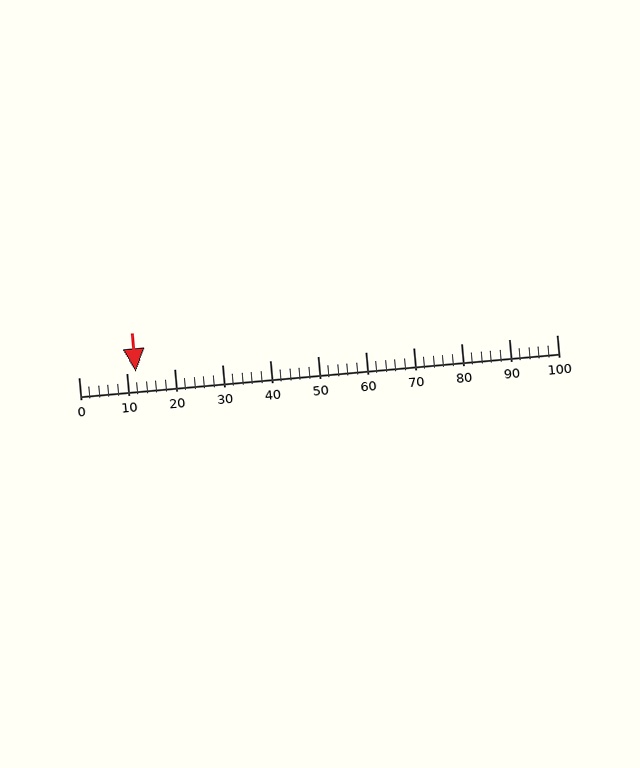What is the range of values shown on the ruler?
The ruler shows values from 0 to 100.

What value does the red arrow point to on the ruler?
The red arrow points to approximately 12.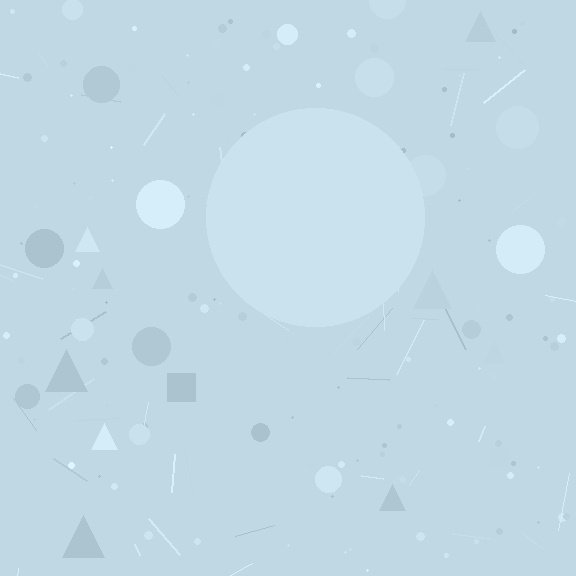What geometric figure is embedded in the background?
A circle is embedded in the background.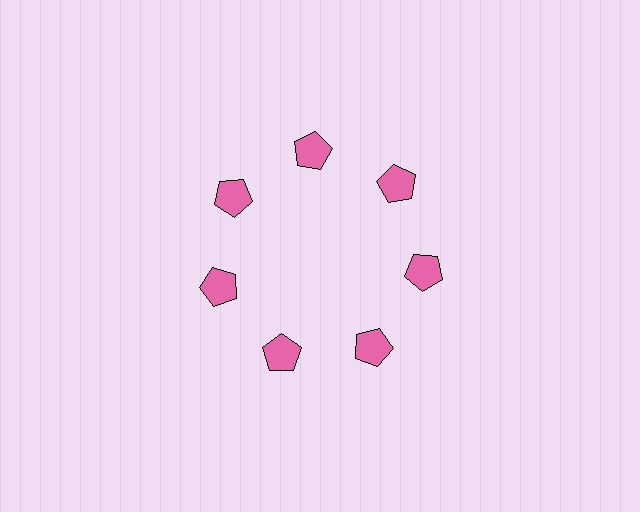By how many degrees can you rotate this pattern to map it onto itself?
The pattern maps onto itself every 51 degrees of rotation.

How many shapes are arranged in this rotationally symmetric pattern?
There are 7 shapes, arranged in 7 groups of 1.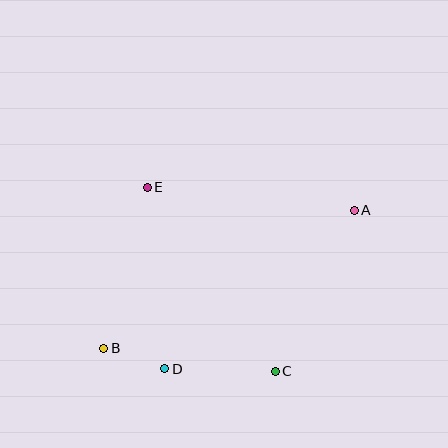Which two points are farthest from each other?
Points A and B are farthest from each other.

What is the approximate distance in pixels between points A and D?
The distance between A and D is approximately 247 pixels.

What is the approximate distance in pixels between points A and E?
The distance between A and E is approximately 209 pixels.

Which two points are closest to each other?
Points B and D are closest to each other.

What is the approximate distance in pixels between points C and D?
The distance between C and D is approximately 110 pixels.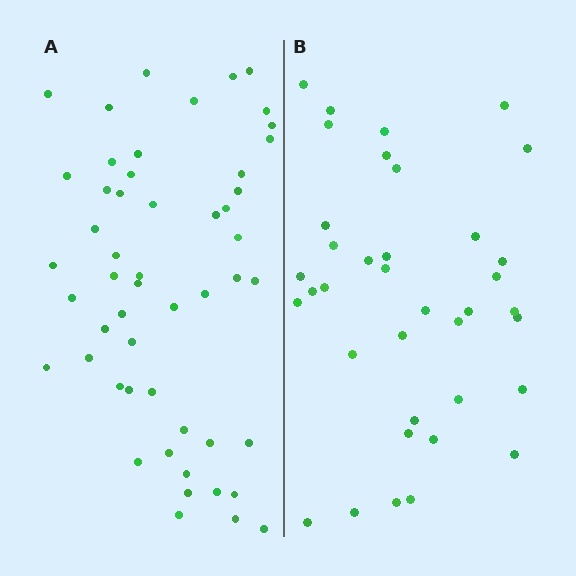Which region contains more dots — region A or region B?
Region A (the left region) has more dots.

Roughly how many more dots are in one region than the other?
Region A has approximately 15 more dots than region B.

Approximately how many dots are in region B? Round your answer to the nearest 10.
About 40 dots. (The exact count is 37, which rounds to 40.)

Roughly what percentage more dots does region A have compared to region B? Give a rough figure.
About 40% more.